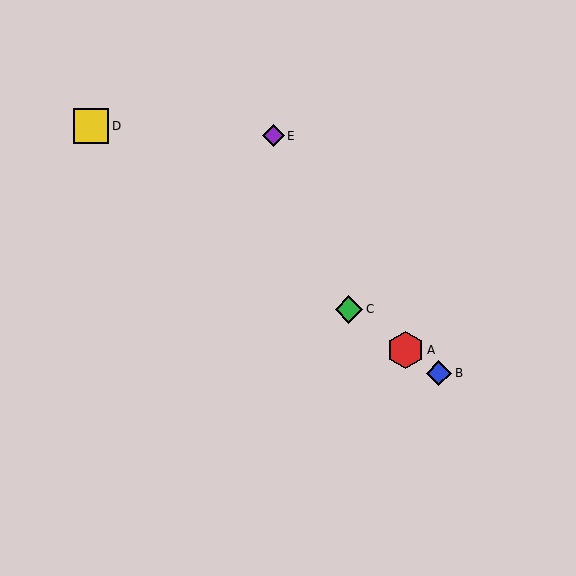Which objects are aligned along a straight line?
Objects A, B, C, D are aligned along a straight line.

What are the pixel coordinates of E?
Object E is at (273, 136).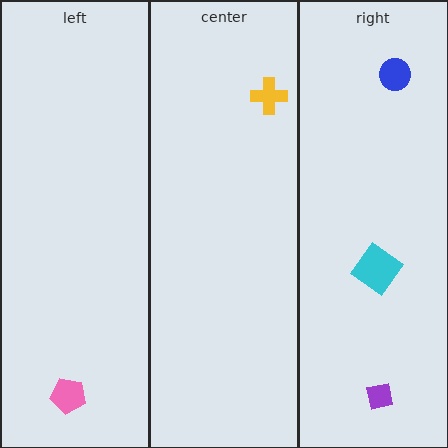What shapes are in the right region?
The cyan diamond, the purple square, the blue circle.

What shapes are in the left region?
The pink pentagon.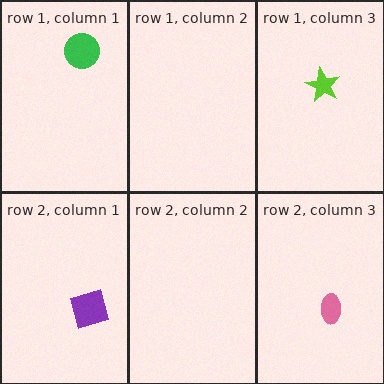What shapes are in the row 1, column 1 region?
The green circle.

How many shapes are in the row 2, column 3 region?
1.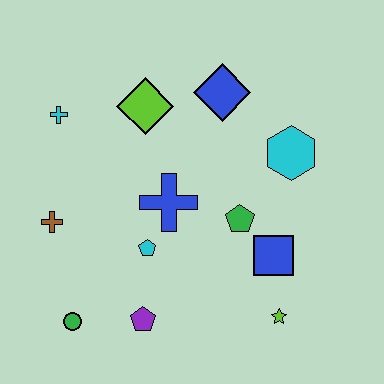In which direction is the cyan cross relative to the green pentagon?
The cyan cross is to the left of the green pentagon.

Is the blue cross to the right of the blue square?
No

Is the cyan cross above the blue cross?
Yes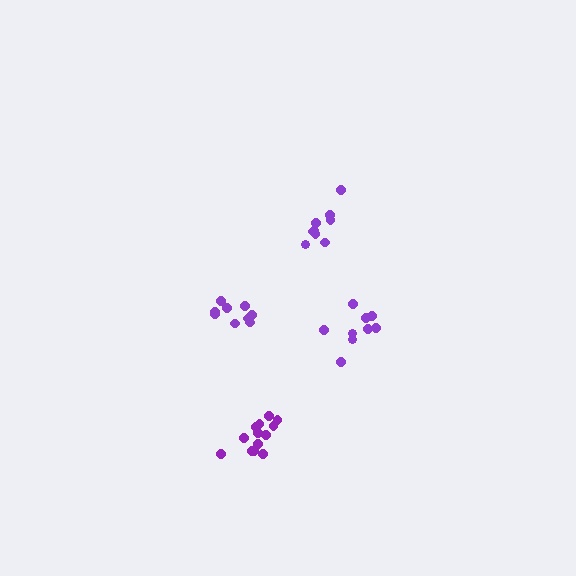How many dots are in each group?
Group 1: 9 dots, Group 2: 13 dots, Group 3: 9 dots, Group 4: 9 dots (40 total).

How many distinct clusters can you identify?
There are 4 distinct clusters.